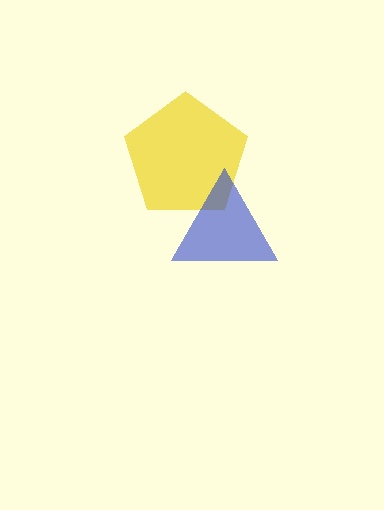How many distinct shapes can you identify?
There are 2 distinct shapes: a yellow pentagon, a blue triangle.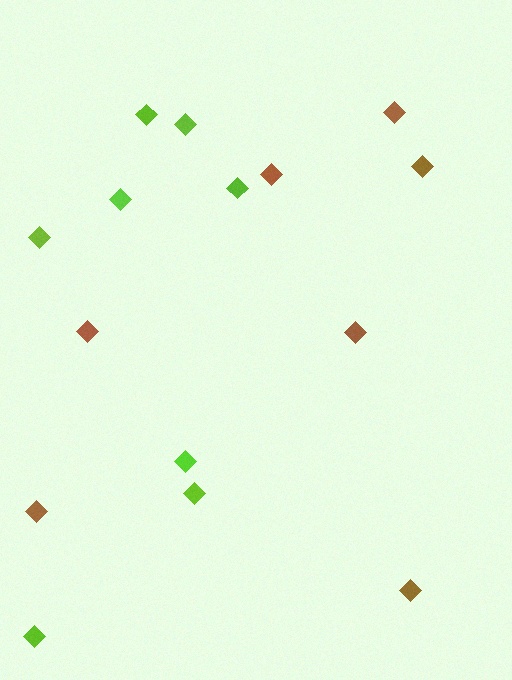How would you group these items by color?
There are 2 groups: one group of lime diamonds (8) and one group of brown diamonds (7).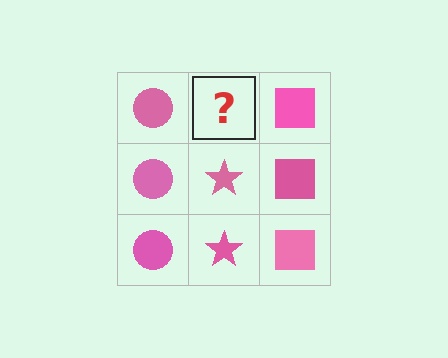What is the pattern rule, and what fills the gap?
The rule is that each column has a consistent shape. The gap should be filled with a pink star.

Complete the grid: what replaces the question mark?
The question mark should be replaced with a pink star.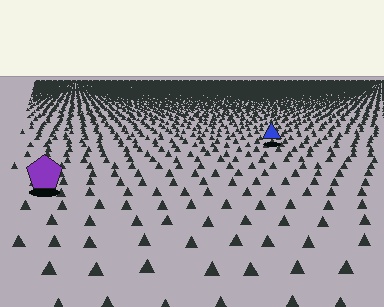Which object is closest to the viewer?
The purple pentagon is closest. The texture marks near it are larger and more spread out.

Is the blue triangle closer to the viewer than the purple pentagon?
No. The purple pentagon is closer — you can tell from the texture gradient: the ground texture is coarser near it.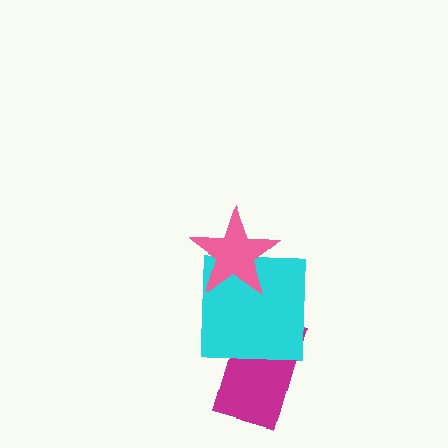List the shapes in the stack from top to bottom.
From top to bottom: the pink star, the cyan square, the magenta rectangle.